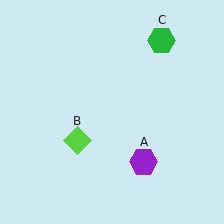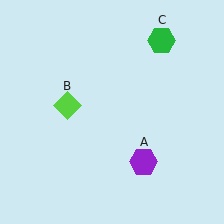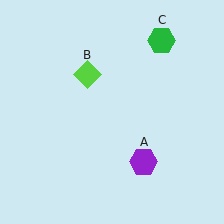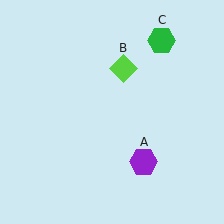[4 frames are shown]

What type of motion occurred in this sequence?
The lime diamond (object B) rotated clockwise around the center of the scene.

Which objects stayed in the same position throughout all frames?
Purple hexagon (object A) and green hexagon (object C) remained stationary.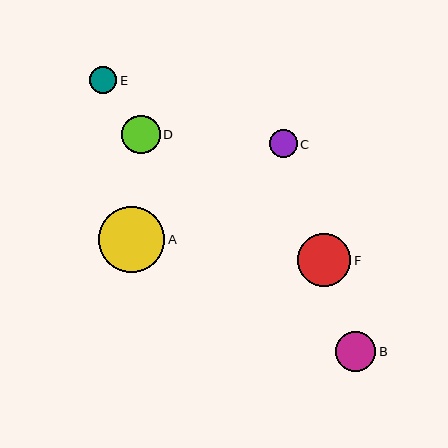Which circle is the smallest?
Circle E is the smallest with a size of approximately 28 pixels.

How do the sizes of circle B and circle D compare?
Circle B and circle D are approximately the same size.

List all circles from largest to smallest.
From largest to smallest: A, F, B, D, C, E.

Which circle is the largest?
Circle A is the largest with a size of approximately 66 pixels.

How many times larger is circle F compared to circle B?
Circle F is approximately 1.3 times the size of circle B.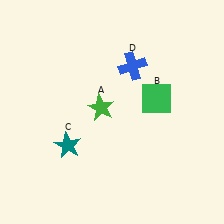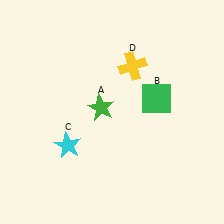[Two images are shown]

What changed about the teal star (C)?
In Image 1, C is teal. In Image 2, it changed to cyan.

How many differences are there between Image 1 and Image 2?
There are 2 differences between the two images.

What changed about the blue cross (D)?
In Image 1, D is blue. In Image 2, it changed to yellow.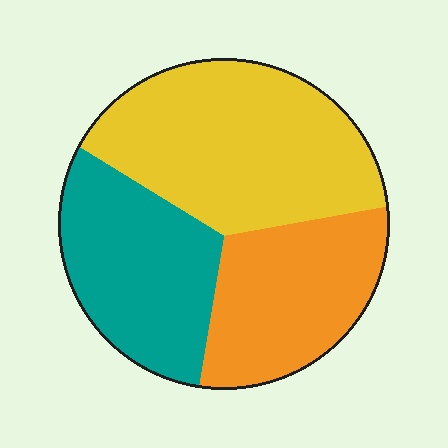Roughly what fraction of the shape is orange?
Orange takes up between a quarter and a half of the shape.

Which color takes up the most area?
Yellow, at roughly 45%.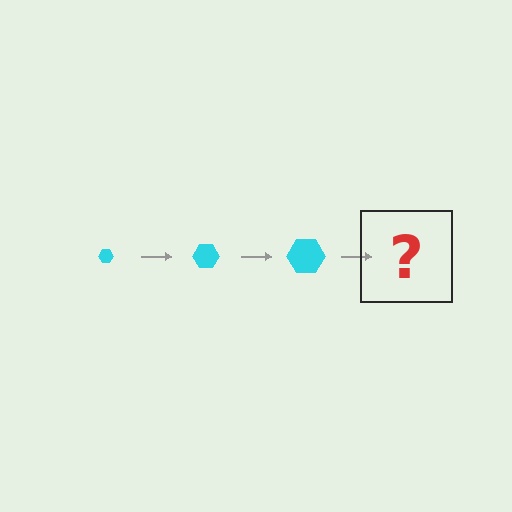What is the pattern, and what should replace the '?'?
The pattern is that the hexagon gets progressively larger each step. The '?' should be a cyan hexagon, larger than the previous one.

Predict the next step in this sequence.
The next step is a cyan hexagon, larger than the previous one.